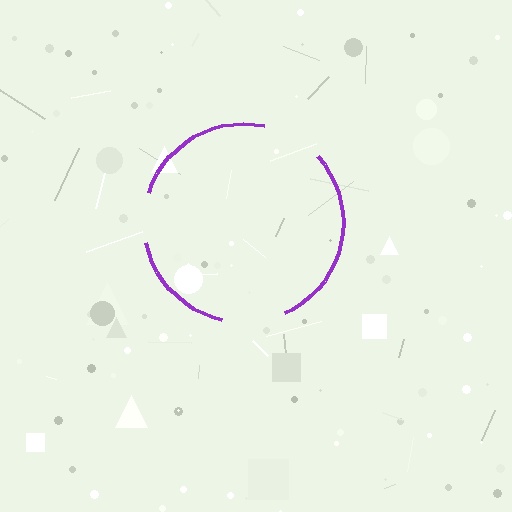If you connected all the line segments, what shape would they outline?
They would outline a circle.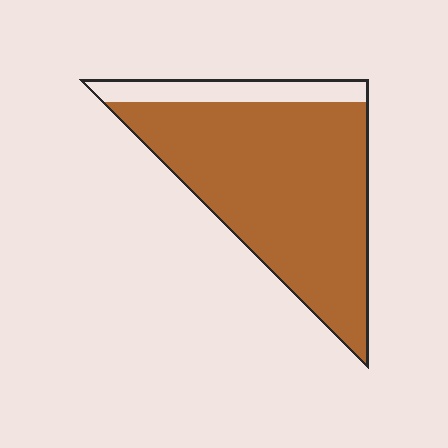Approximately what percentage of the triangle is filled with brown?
Approximately 85%.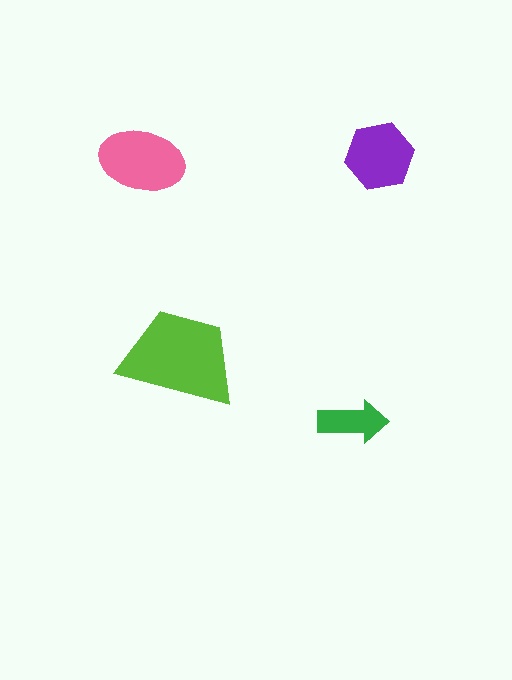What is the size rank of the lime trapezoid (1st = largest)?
1st.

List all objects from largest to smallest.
The lime trapezoid, the pink ellipse, the purple hexagon, the green arrow.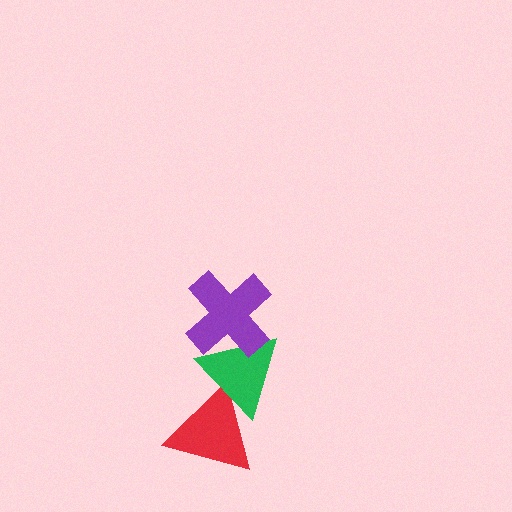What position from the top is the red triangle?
The red triangle is 3rd from the top.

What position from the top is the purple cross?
The purple cross is 1st from the top.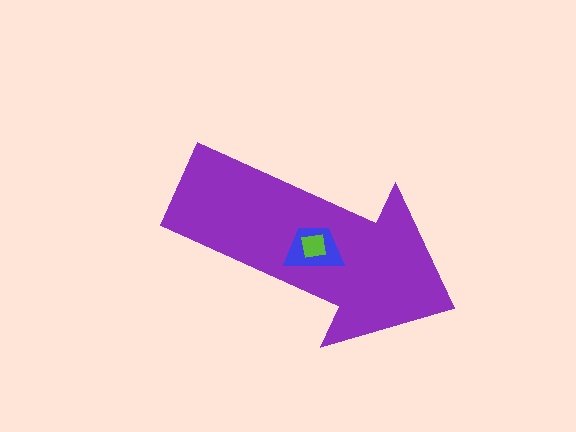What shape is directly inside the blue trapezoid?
The lime square.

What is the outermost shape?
The purple arrow.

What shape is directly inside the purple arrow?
The blue trapezoid.